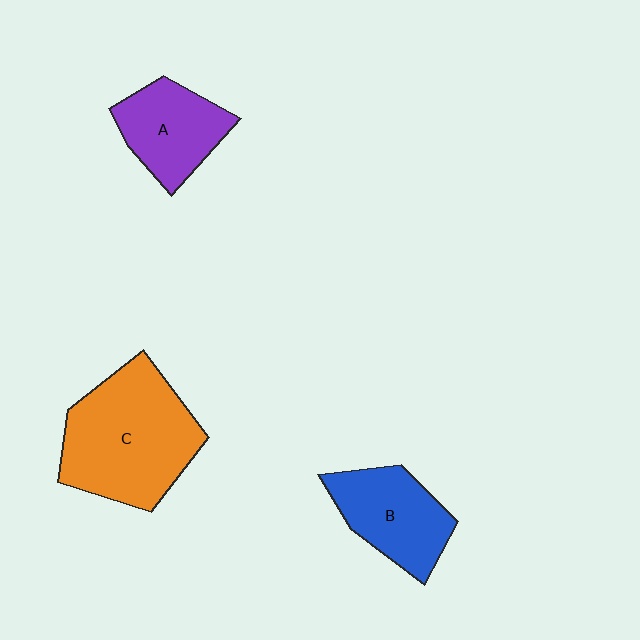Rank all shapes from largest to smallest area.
From largest to smallest: C (orange), B (blue), A (purple).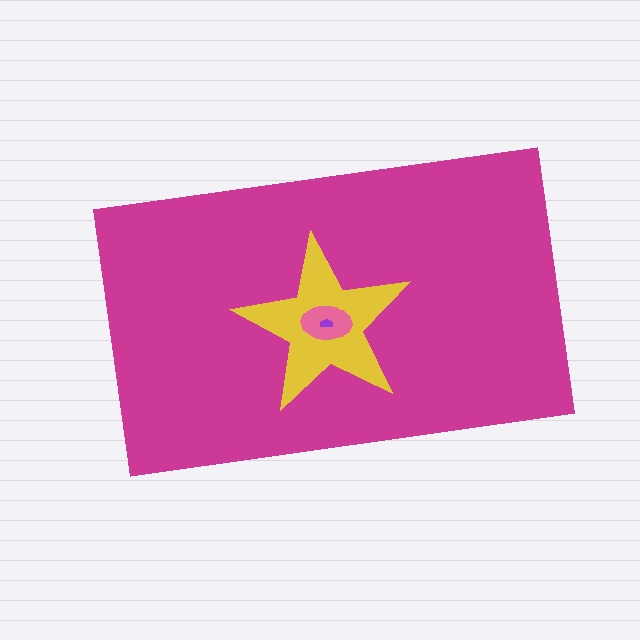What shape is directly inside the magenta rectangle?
The yellow star.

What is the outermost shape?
The magenta rectangle.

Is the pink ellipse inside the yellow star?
Yes.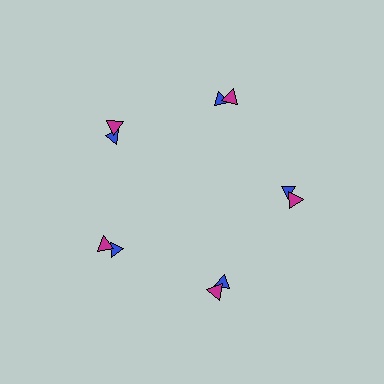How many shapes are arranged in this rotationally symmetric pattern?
There are 10 shapes, arranged in 5 groups of 2.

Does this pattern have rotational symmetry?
Yes, this pattern has 5-fold rotational symmetry. It looks the same after rotating 72 degrees around the center.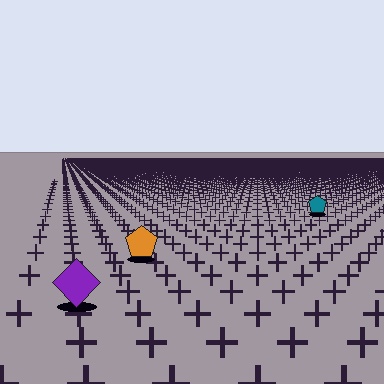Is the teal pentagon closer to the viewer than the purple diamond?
No. The purple diamond is closer — you can tell from the texture gradient: the ground texture is coarser near it.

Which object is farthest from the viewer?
The teal pentagon is farthest from the viewer. It appears smaller and the ground texture around it is denser.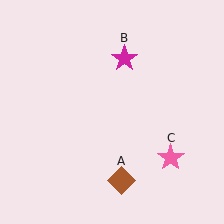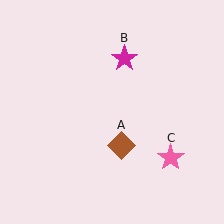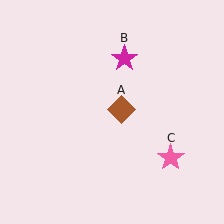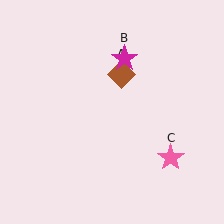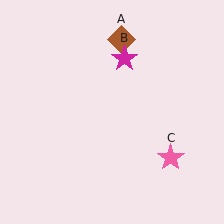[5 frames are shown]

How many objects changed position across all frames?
1 object changed position: brown diamond (object A).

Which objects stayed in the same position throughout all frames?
Magenta star (object B) and pink star (object C) remained stationary.